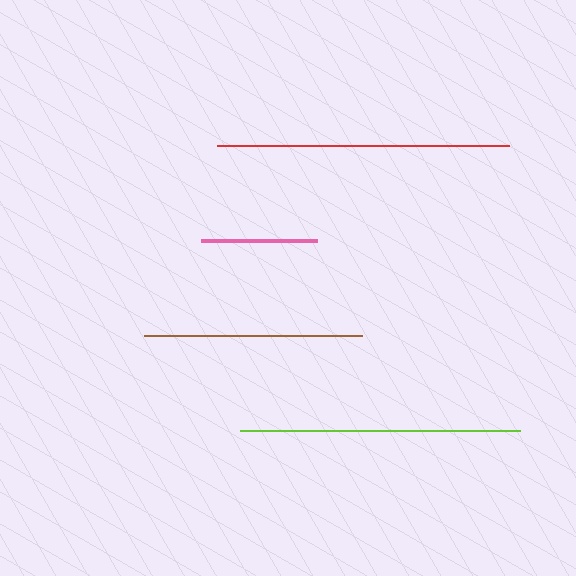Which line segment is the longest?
The red line is the longest at approximately 292 pixels.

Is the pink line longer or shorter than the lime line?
The lime line is longer than the pink line.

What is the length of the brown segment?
The brown segment is approximately 218 pixels long.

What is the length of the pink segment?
The pink segment is approximately 116 pixels long.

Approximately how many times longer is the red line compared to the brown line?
The red line is approximately 1.3 times the length of the brown line.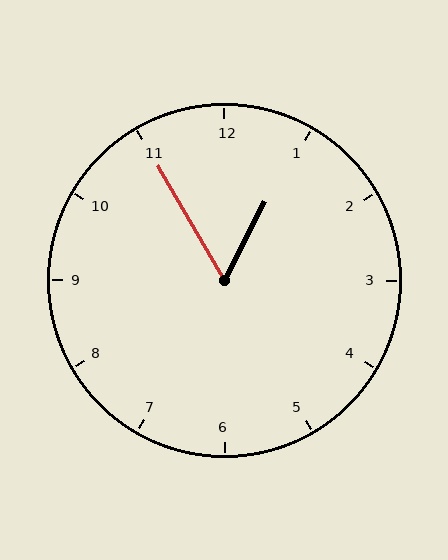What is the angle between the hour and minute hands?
Approximately 58 degrees.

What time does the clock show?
12:55.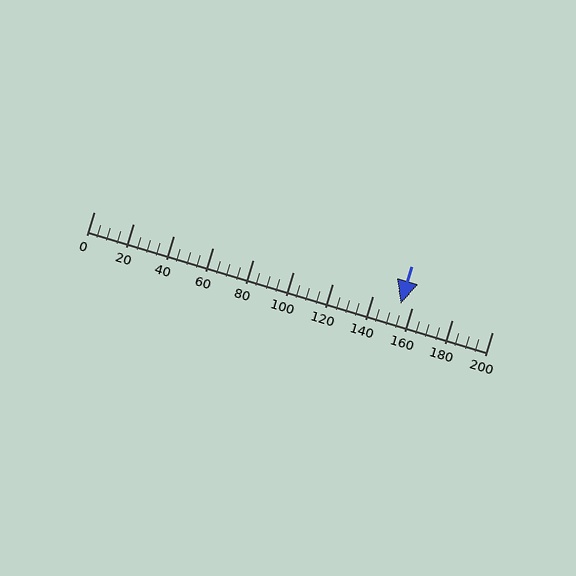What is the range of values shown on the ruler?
The ruler shows values from 0 to 200.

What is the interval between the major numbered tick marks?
The major tick marks are spaced 20 units apart.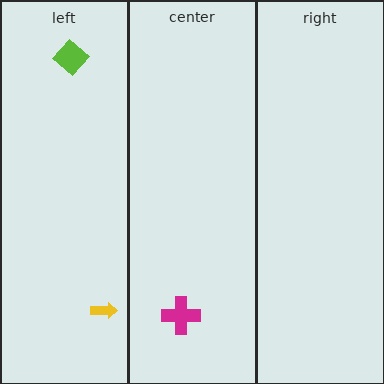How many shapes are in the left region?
2.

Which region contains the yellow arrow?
The left region.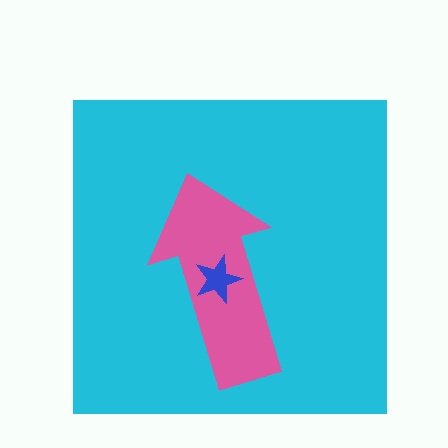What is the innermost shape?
The blue star.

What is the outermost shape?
The cyan square.